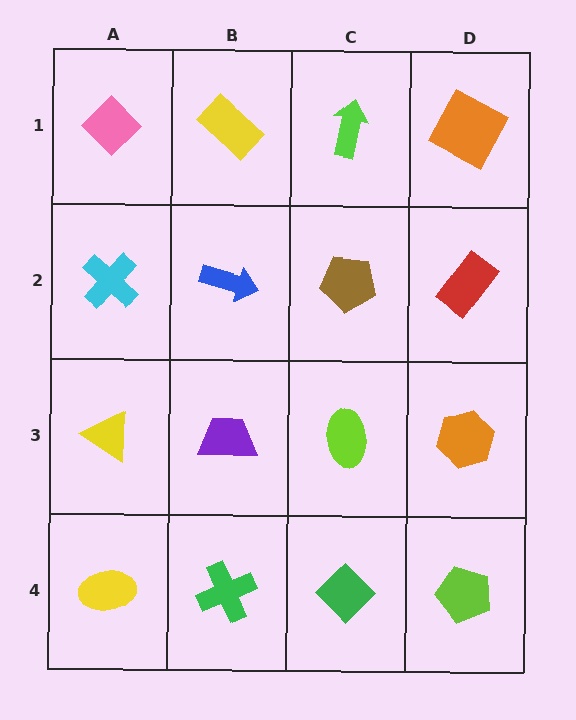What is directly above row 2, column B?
A yellow rectangle.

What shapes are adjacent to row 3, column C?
A brown pentagon (row 2, column C), a green diamond (row 4, column C), a purple trapezoid (row 3, column B), an orange hexagon (row 3, column D).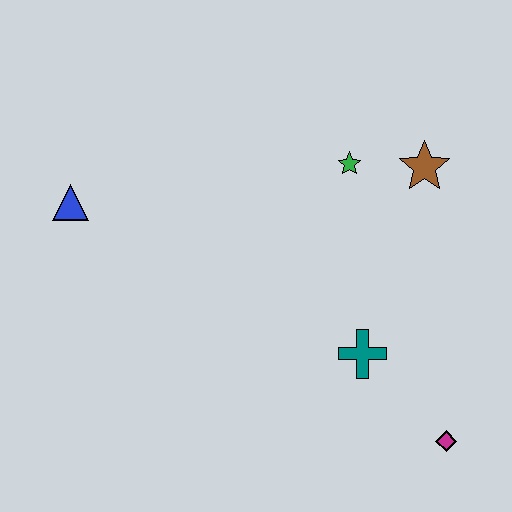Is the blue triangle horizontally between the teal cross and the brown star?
No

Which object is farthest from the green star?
The magenta diamond is farthest from the green star.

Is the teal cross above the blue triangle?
No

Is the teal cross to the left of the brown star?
Yes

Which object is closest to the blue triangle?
The green star is closest to the blue triangle.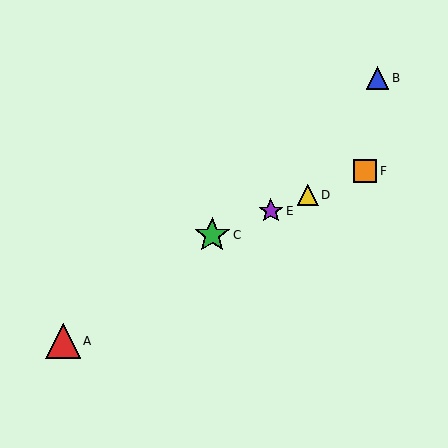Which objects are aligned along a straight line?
Objects C, D, E, F are aligned along a straight line.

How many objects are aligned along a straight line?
4 objects (C, D, E, F) are aligned along a straight line.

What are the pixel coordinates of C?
Object C is at (212, 235).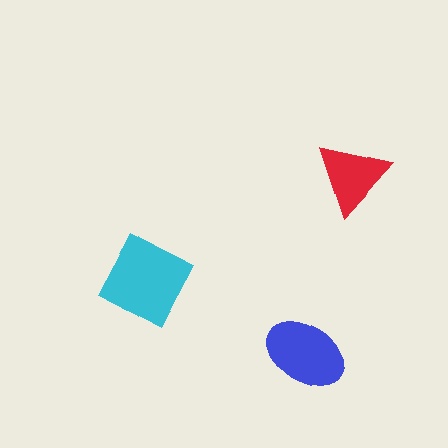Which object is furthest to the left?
The cyan square is leftmost.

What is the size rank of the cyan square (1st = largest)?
1st.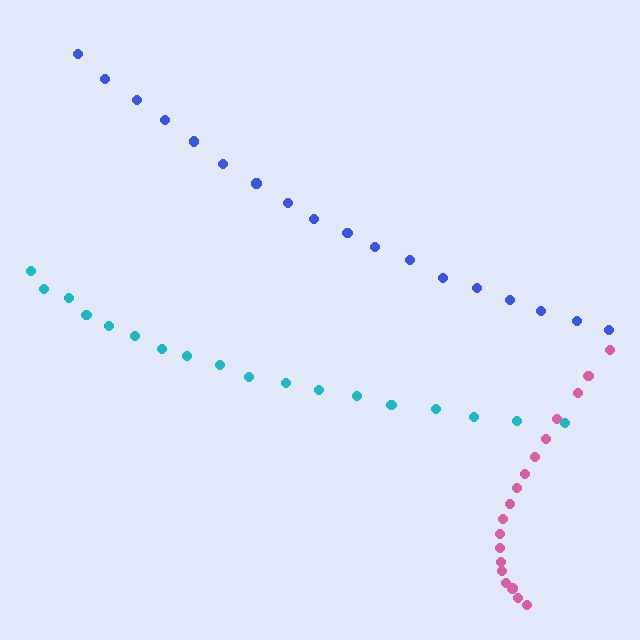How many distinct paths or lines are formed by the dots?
There are 3 distinct paths.